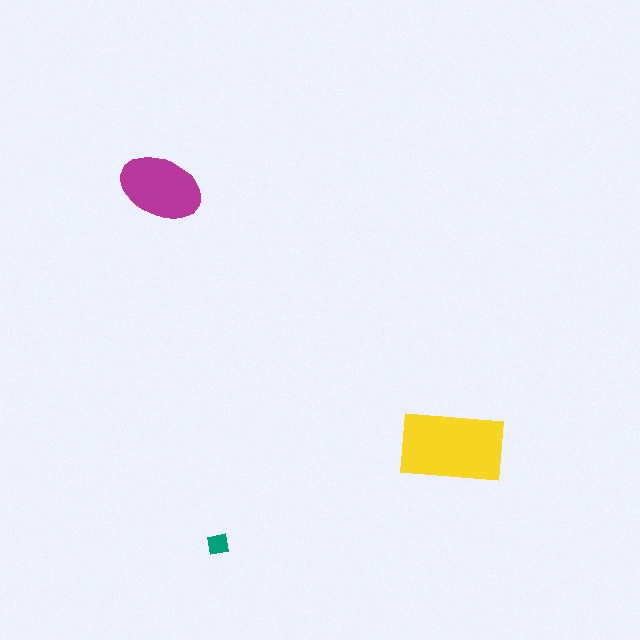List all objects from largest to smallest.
The yellow rectangle, the magenta ellipse, the teal square.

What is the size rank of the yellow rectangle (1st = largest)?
1st.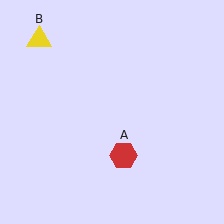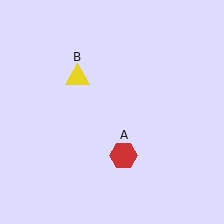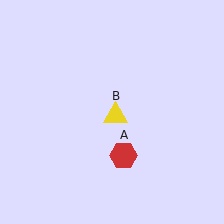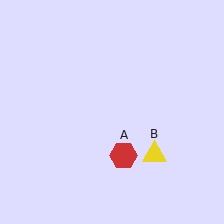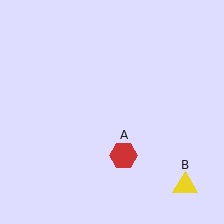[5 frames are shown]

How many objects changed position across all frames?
1 object changed position: yellow triangle (object B).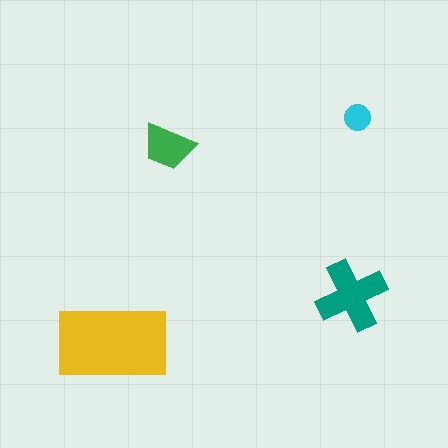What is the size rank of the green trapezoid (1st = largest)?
3rd.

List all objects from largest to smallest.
The yellow rectangle, the teal cross, the green trapezoid, the cyan circle.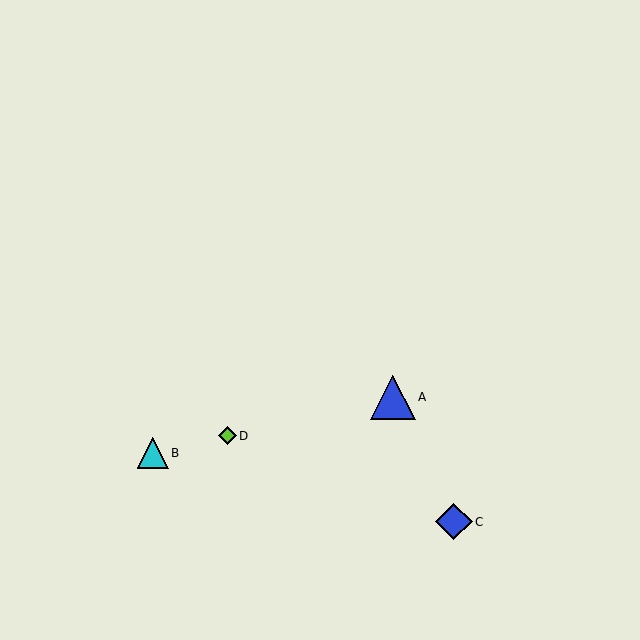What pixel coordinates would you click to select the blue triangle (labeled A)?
Click at (393, 397) to select the blue triangle A.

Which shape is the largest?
The blue triangle (labeled A) is the largest.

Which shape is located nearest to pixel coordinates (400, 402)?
The blue triangle (labeled A) at (393, 397) is nearest to that location.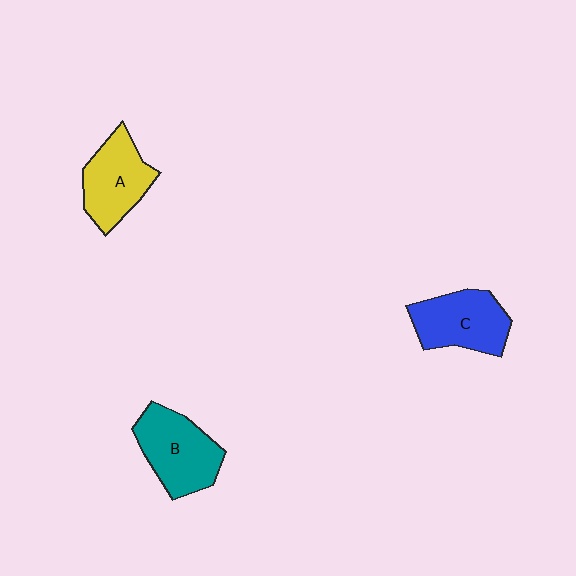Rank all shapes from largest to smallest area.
From largest to smallest: B (teal), C (blue), A (yellow).